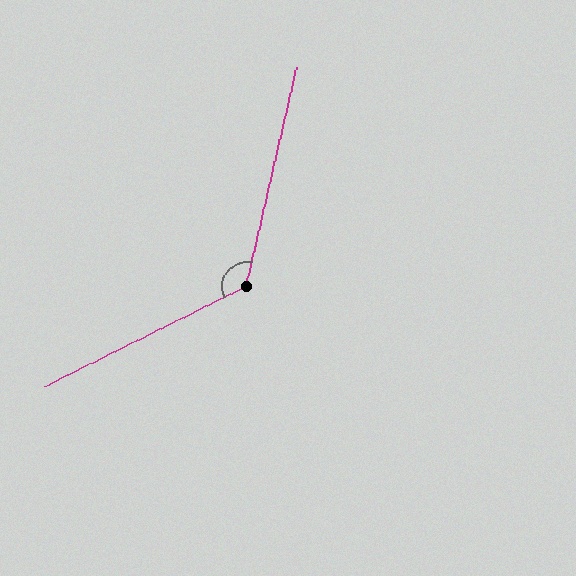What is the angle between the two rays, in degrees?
Approximately 129 degrees.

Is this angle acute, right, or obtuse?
It is obtuse.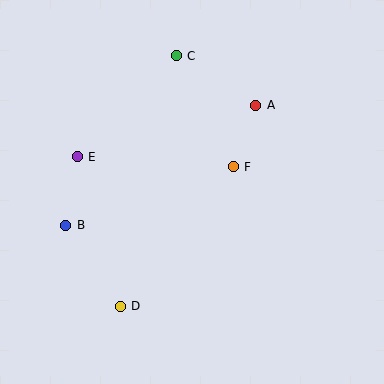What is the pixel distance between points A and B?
The distance between A and B is 225 pixels.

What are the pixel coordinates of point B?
Point B is at (66, 225).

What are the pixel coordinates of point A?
Point A is at (256, 105).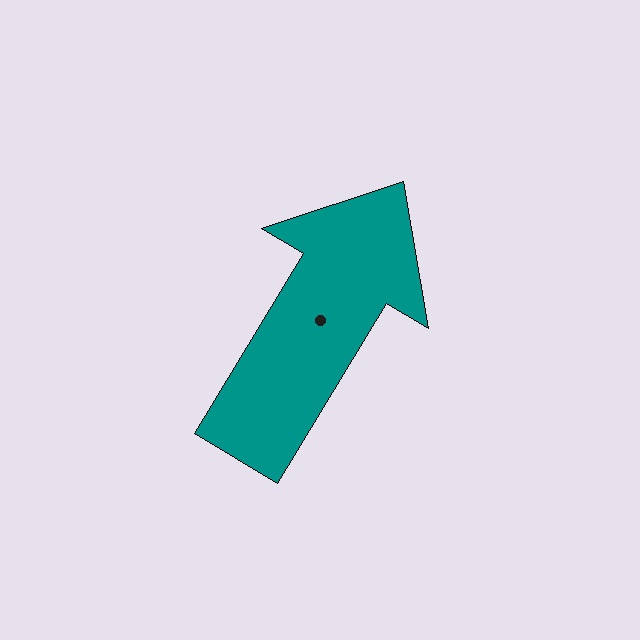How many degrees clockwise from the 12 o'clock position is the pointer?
Approximately 31 degrees.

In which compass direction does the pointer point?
Northeast.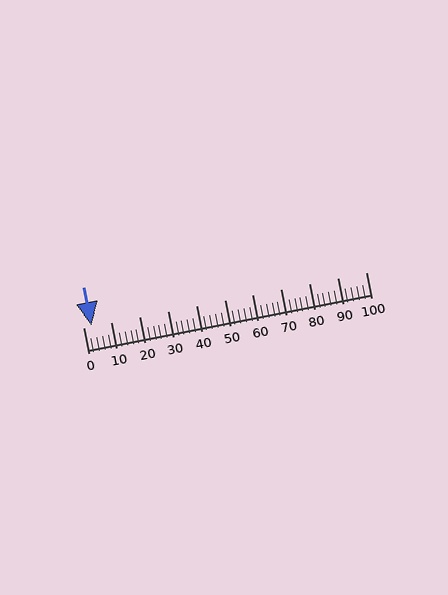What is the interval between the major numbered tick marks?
The major tick marks are spaced 10 units apart.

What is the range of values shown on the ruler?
The ruler shows values from 0 to 100.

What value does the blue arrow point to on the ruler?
The blue arrow points to approximately 3.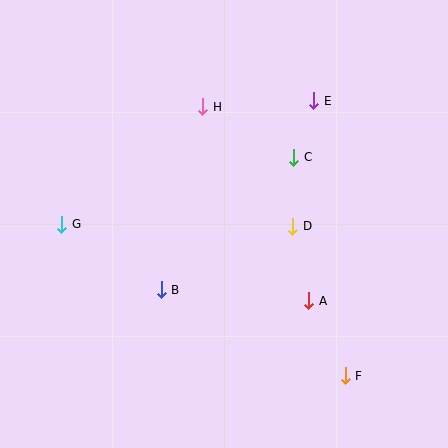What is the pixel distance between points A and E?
The distance between A and E is 200 pixels.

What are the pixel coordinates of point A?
Point A is at (309, 301).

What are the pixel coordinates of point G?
Point G is at (62, 224).